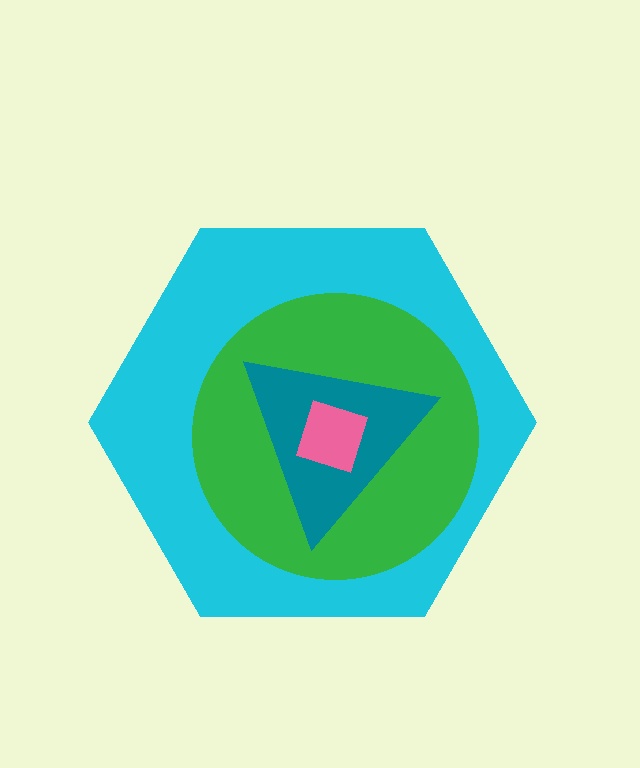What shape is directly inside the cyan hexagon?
The green circle.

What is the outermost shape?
The cyan hexagon.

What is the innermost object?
The pink square.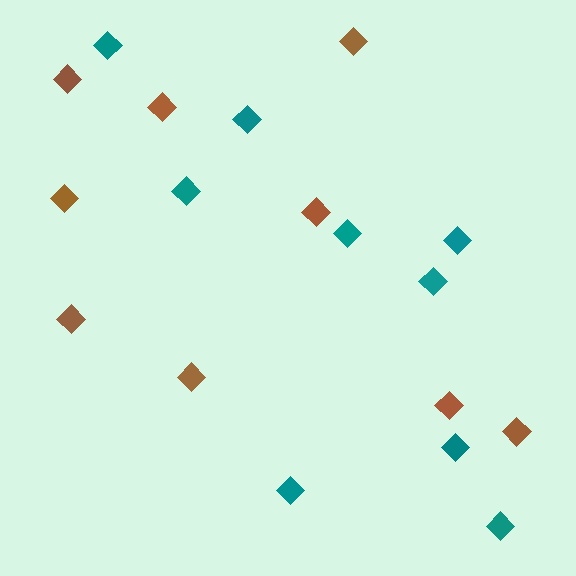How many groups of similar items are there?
There are 2 groups: one group of brown diamonds (9) and one group of teal diamonds (9).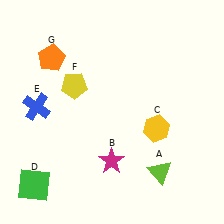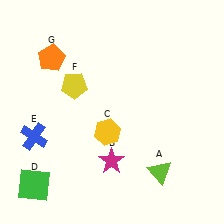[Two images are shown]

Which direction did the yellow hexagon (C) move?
The yellow hexagon (C) moved left.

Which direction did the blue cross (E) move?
The blue cross (E) moved down.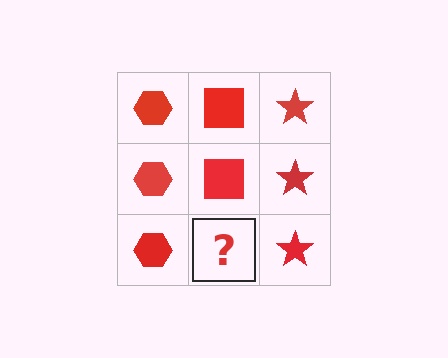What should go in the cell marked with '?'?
The missing cell should contain a red square.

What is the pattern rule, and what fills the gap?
The rule is that each column has a consistent shape. The gap should be filled with a red square.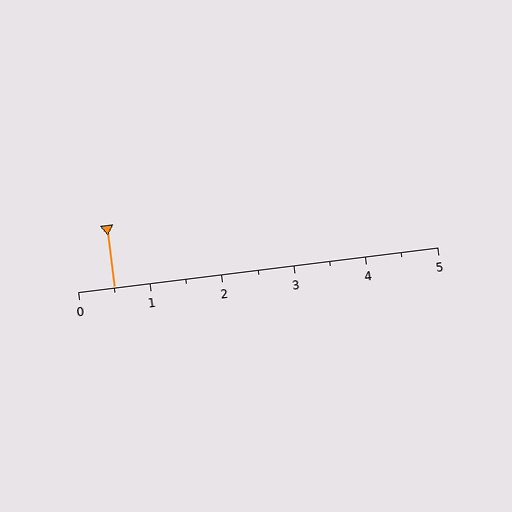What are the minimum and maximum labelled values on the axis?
The axis runs from 0 to 5.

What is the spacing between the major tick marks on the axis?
The major ticks are spaced 1 apart.